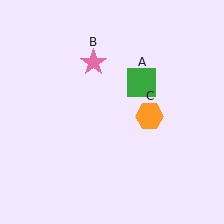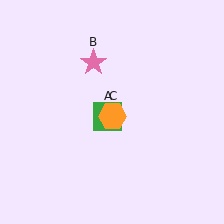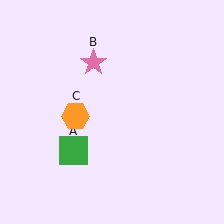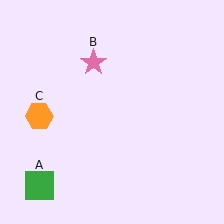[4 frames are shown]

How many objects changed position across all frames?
2 objects changed position: green square (object A), orange hexagon (object C).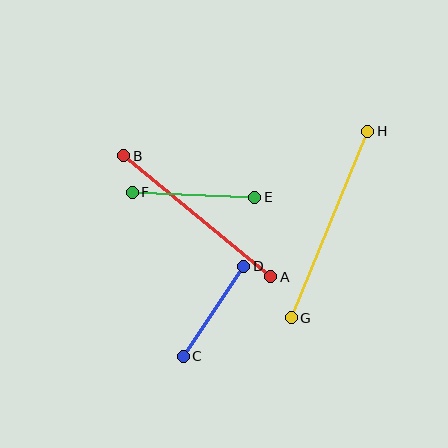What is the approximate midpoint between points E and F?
The midpoint is at approximately (193, 195) pixels.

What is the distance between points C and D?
The distance is approximately 109 pixels.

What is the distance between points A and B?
The distance is approximately 191 pixels.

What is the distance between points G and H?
The distance is approximately 201 pixels.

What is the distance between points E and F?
The distance is approximately 122 pixels.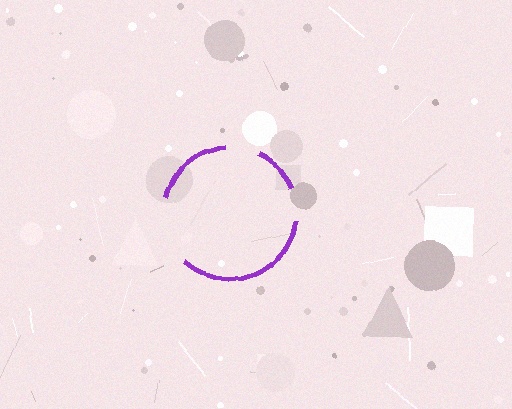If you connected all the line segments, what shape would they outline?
They would outline a circle.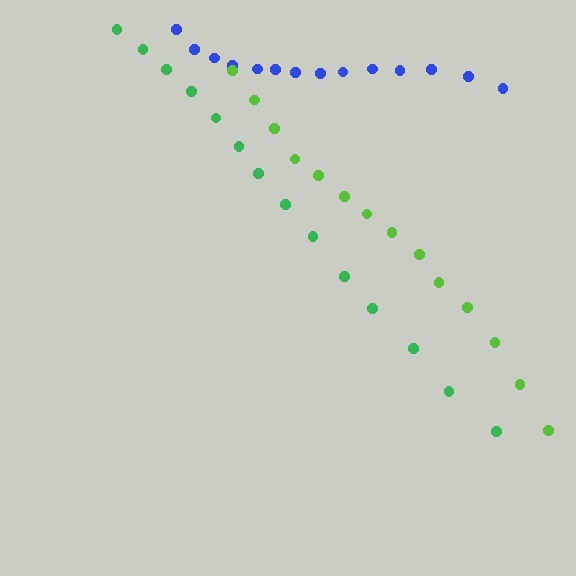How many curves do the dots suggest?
There are 3 distinct paths.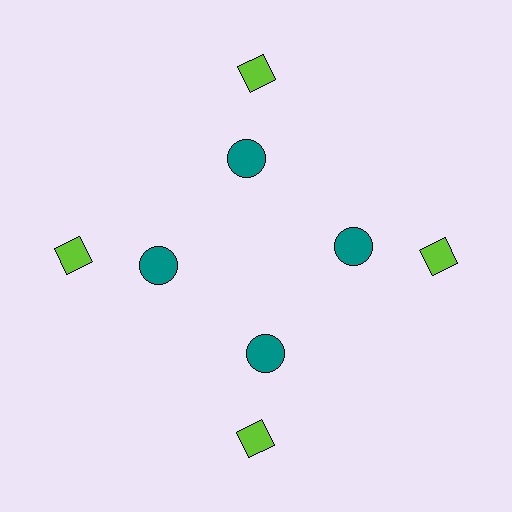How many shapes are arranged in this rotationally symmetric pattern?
There are 8 shapes, arranged in 4 groups of 2.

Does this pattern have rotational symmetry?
Yes, this pattern has 4-fold rotational symmetry. It looks the same after rotating 90 degrees around the center.